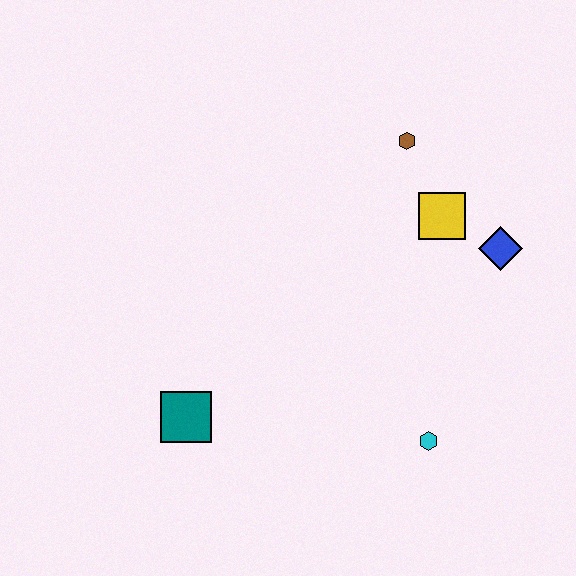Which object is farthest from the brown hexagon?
The teal square is farthest from the brown hexagon.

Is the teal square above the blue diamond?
No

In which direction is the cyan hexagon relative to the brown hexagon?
The cyan hexagon is below the brown hexagon.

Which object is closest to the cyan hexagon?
The blue diamond is closest to the cyan hexagon.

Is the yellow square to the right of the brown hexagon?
Yes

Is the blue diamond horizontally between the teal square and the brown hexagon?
No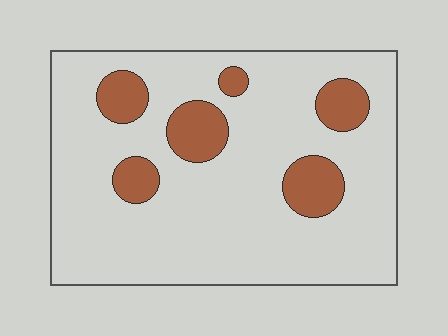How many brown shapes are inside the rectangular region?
6.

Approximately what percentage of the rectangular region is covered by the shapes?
Approximately 15%.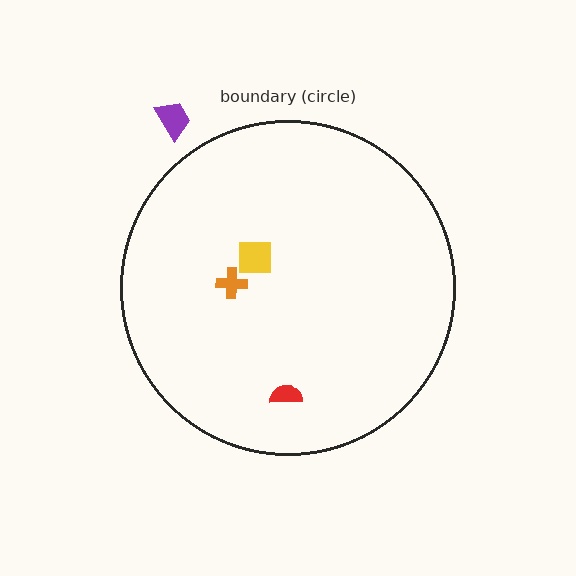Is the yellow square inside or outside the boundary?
Inside.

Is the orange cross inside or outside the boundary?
Inside.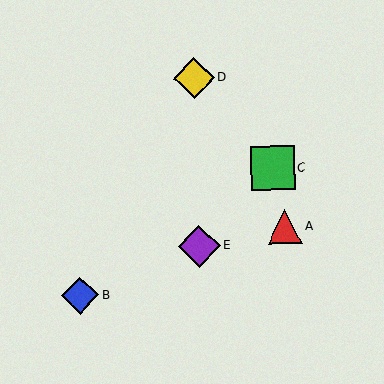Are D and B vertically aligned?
No, D is at x≈194 and B is at x≈80.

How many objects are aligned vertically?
2 objects (D, E) are aligned vertically.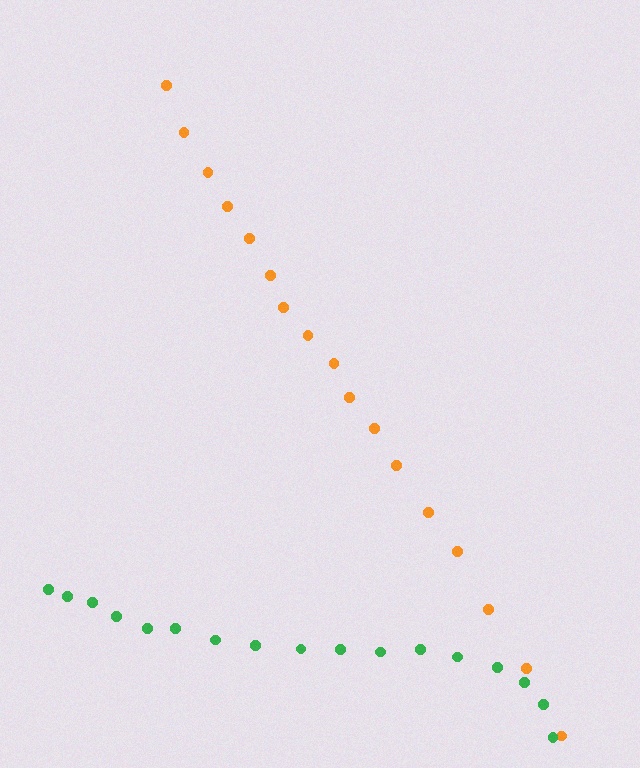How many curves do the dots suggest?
There are 2 distinct paths.